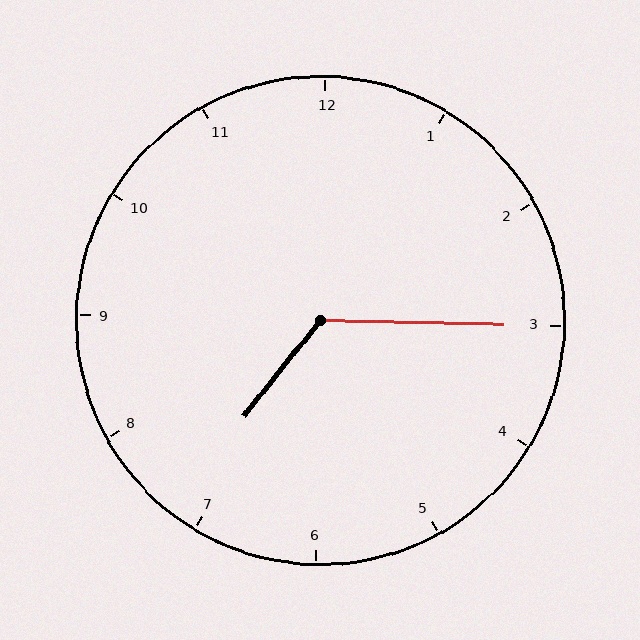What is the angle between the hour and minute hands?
Approximately 128 degrees.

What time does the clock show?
7:15.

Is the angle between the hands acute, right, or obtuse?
It is obtuse.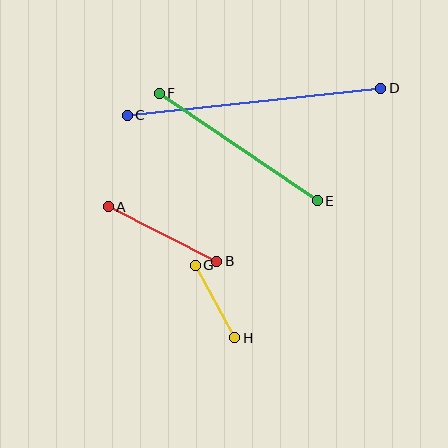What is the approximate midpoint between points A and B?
The midpoint is at approximately (162, 234) pixels.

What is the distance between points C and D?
The distance is approximately 255 pixels.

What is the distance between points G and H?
The distance is approximately 83 pixels.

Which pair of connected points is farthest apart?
Points C and D are farthest apart.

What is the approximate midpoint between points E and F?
The midpoint is at approximately (238, 147) pixels.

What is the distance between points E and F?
The distance is approximately 191 pixels.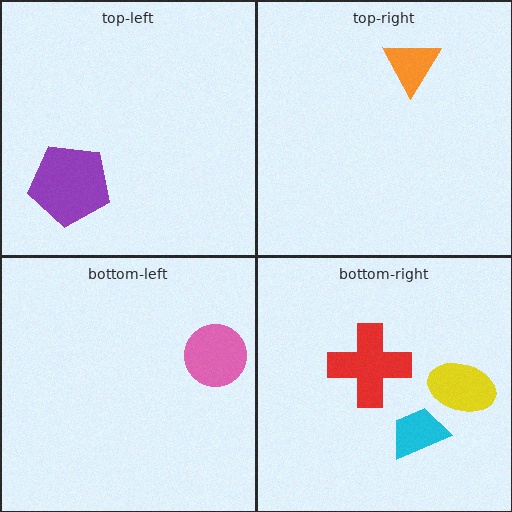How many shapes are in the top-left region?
1.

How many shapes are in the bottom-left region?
1.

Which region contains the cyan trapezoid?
The bottom-right region.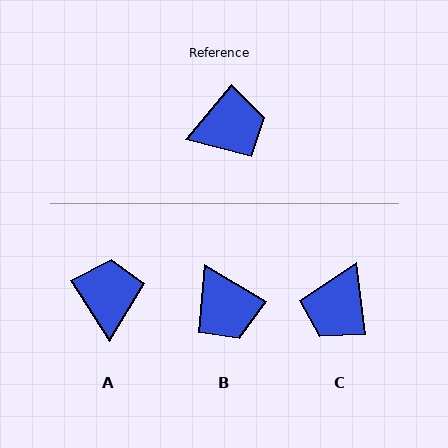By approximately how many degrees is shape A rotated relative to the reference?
Approximately 72 degrees counter-clockwise.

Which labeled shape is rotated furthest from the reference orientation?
C, about 133 degrees away.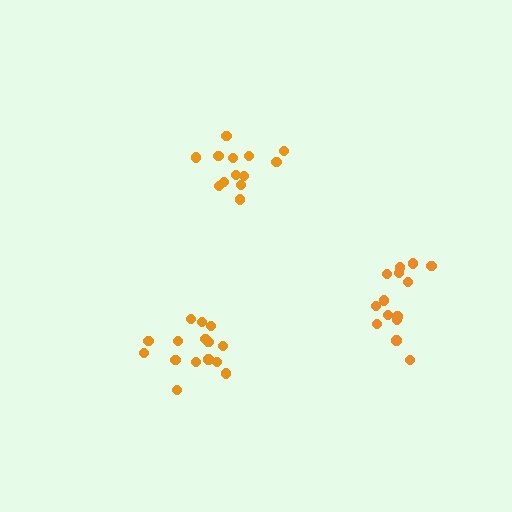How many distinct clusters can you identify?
There are 3 distinct clusters.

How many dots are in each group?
Group 1: 13 dots, Group 2: 15 dots, Group 3: 14 dots (42 total).